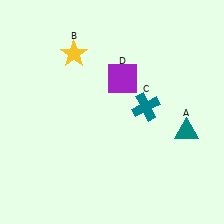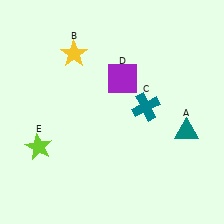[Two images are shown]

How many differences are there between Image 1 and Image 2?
There is 1 difference between the two images.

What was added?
A lime star (E) was added in Image 2.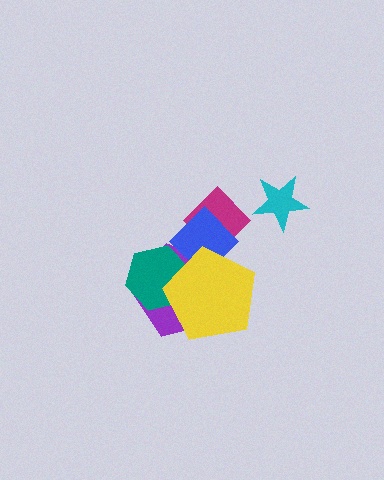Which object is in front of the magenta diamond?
The blue diamond is in front of the magenta diamond.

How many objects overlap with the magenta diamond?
1 object overlaps with the magenta diamond.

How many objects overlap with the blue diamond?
4 objects overlap with the blue diamond.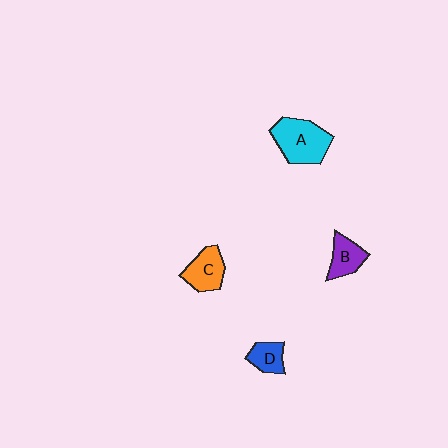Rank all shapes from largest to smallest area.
From largest to smallest: A (cyan), C (orange), B (purple), D (blue).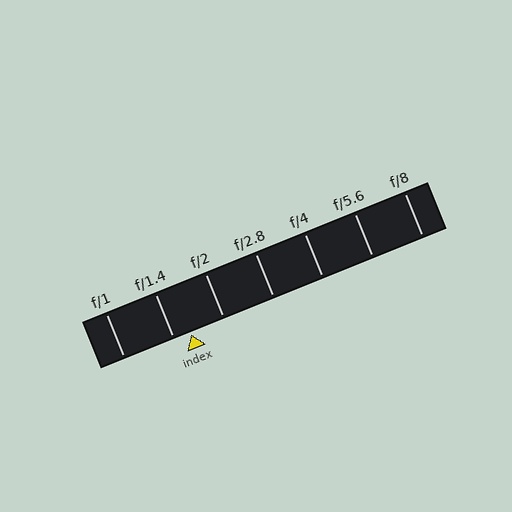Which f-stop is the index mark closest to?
The index mark is closest to f/1.4.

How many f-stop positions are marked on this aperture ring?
There are 7 f-stop positions marked.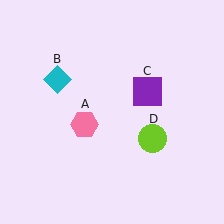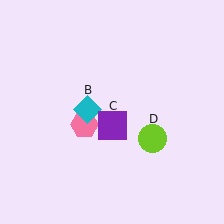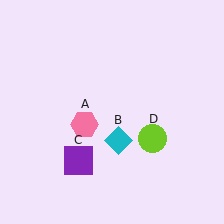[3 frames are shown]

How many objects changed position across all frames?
2 objects changed position: cyan diamond (object B), purple square (object C).